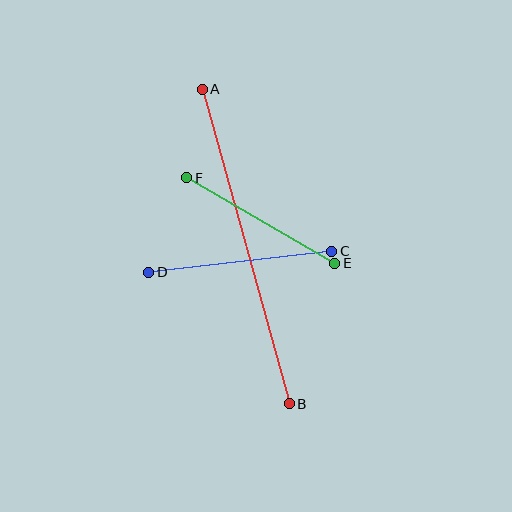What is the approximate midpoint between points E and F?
The midpoint is at approximately (261, 221) pixels.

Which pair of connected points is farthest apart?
Points A and B are farthest apart.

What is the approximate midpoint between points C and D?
The midpoint is at approximately (240, 262) pixels.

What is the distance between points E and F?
The distance is approximately 171 pixels.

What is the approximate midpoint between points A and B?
The midpoint is at approximately (246, 246) pixels.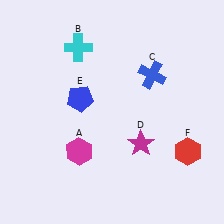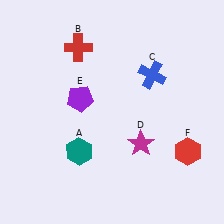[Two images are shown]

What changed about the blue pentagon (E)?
In Image 1, E is blue. In Image 2, it changed to purple.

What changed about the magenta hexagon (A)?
In Image 1, A is magenta. In Image 2, it changed to teal.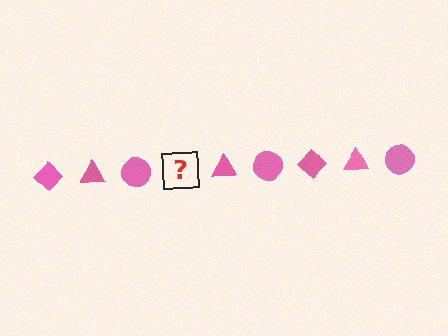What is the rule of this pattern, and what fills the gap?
The rule is that the pattern cycles through diamond, triangle, circle shapes in pink. The gap should be filled with a pink diamond.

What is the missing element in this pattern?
The missing element is a pink diamond.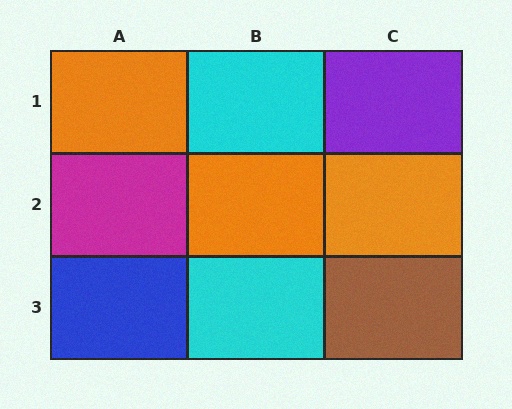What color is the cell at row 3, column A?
Blue.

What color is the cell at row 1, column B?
Cyan.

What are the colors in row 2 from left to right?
Magenta, orange, orange.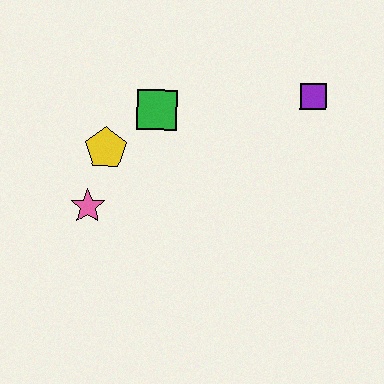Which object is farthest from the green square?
The purple square is farthest from the green square.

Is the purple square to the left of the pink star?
No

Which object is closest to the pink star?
The yellow pentagon is closest to the pink star.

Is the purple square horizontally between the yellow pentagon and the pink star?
No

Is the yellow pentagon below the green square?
Yes